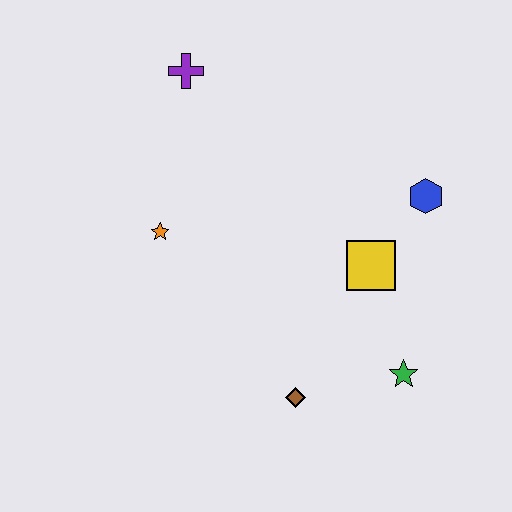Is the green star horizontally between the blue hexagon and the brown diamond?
Yes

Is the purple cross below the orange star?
No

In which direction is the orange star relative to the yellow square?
The orange star is to the left of the yellow square.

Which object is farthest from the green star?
The purple cross is farthest from the green star.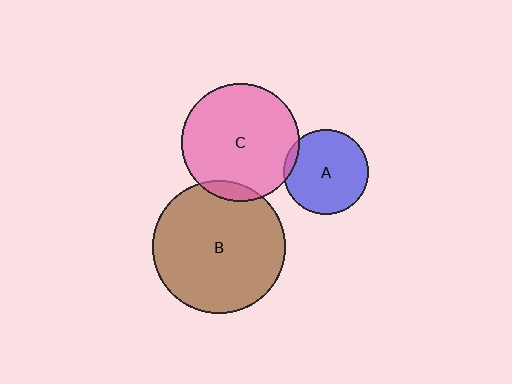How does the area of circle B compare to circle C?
Approximately 1.3 times.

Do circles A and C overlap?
Yes.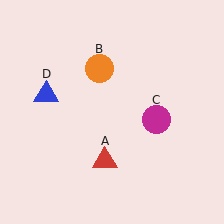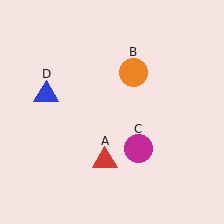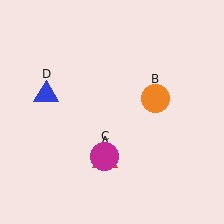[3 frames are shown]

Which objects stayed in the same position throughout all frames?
Red triangle (object A) and blue triangle (object D) remained stationary.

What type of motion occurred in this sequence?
The orange circle (object B), magenta circle (object C) rotated clockwise around the center of the scene.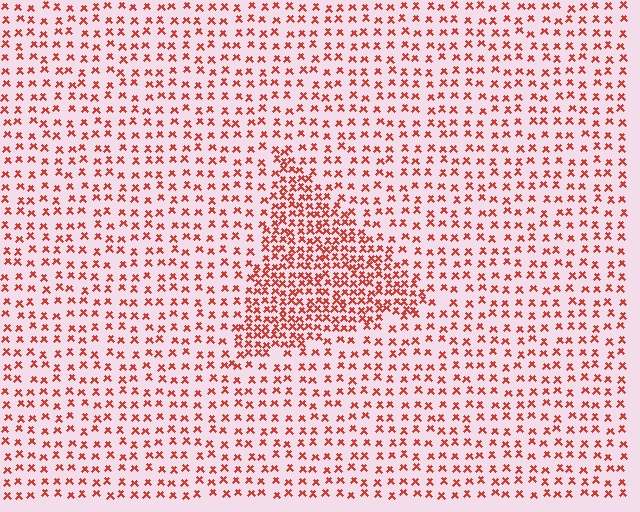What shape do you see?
I see a triangle.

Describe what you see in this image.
The image contains small red elements arranged at two different densities. A triangle-shaped region is visible where the elements are more densely packed than the surrounding area.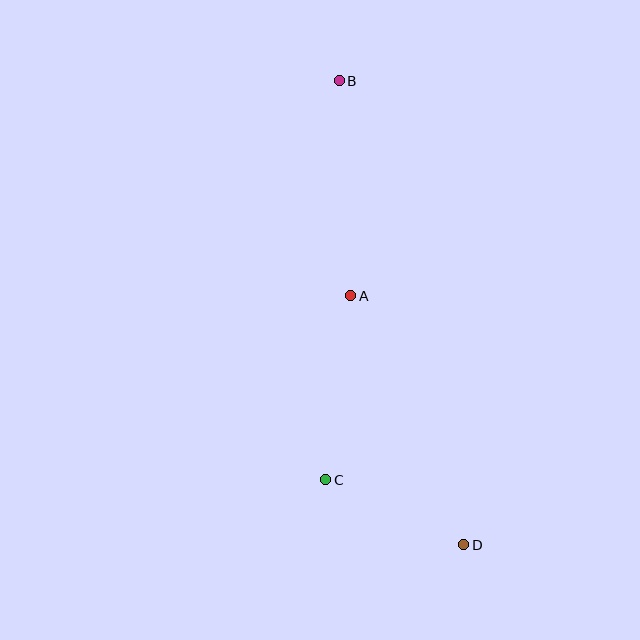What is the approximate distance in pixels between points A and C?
The distance between A and C is approximately 186 pixels.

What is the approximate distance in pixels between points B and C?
The distance between B and C is approximately 399 pixels.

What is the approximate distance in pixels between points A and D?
The distance between A and D is approximately 274 pixels.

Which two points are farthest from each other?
Points B and D are farthest from each other.